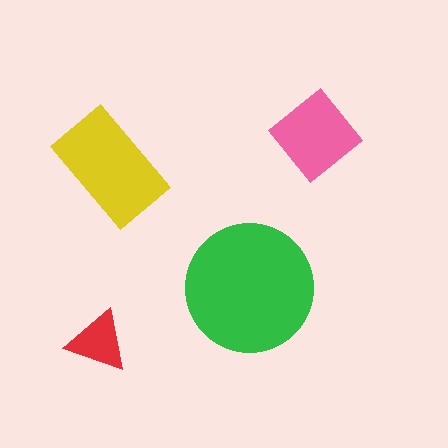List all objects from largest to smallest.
The green circle, the yellow rectangle, the pink diamond, the red triangle.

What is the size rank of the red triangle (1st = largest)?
4th.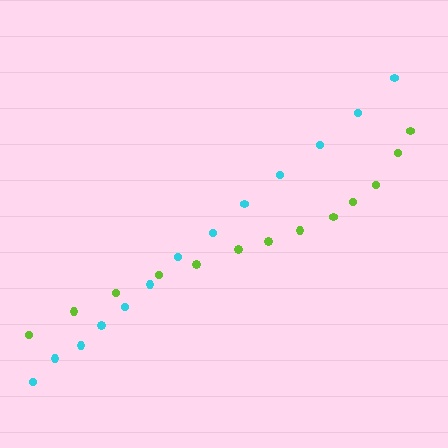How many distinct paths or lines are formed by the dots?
There are 2 distinct paths.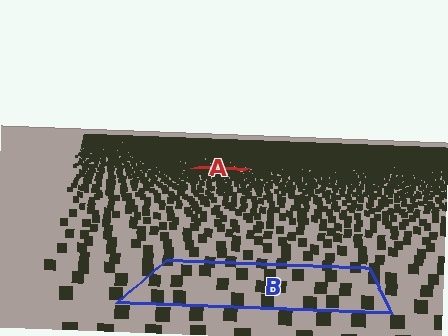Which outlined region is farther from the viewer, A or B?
Region A is farther from the viewer — the texture elements inside it appear smaller and more densely packed.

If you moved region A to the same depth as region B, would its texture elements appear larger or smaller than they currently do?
They would appear larger. At a closer depth, the same texture elements are projected at a bigger on-screen size.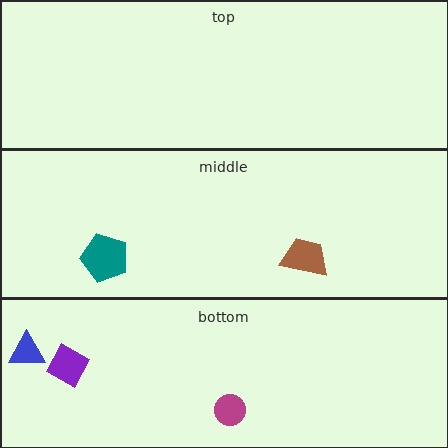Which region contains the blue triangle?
The bottom region.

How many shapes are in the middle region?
2.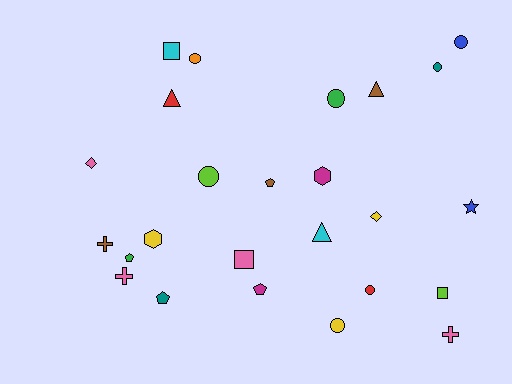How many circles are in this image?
There are 7 circles.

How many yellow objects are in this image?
There are 3 yellow objects.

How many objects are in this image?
There are 25 objects.